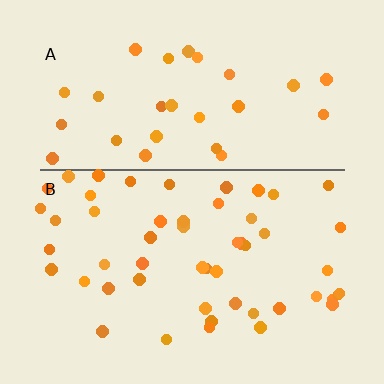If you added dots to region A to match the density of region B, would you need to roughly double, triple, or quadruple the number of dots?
Approximately double.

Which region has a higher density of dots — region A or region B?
B (the bottom).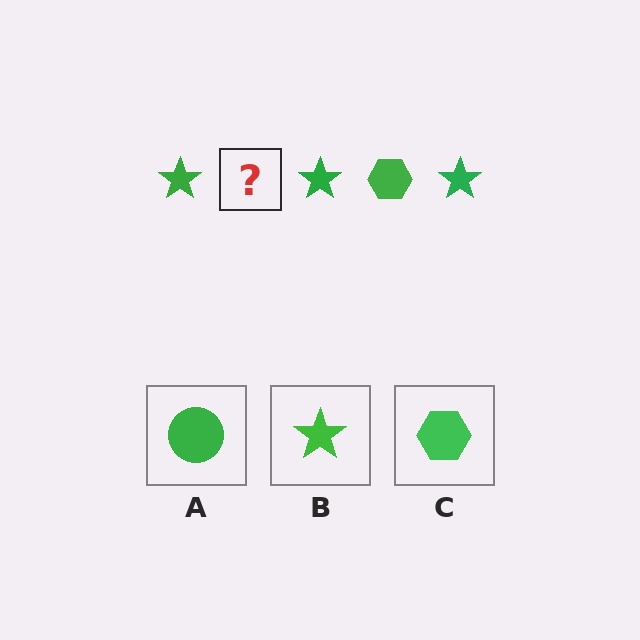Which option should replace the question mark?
Option C.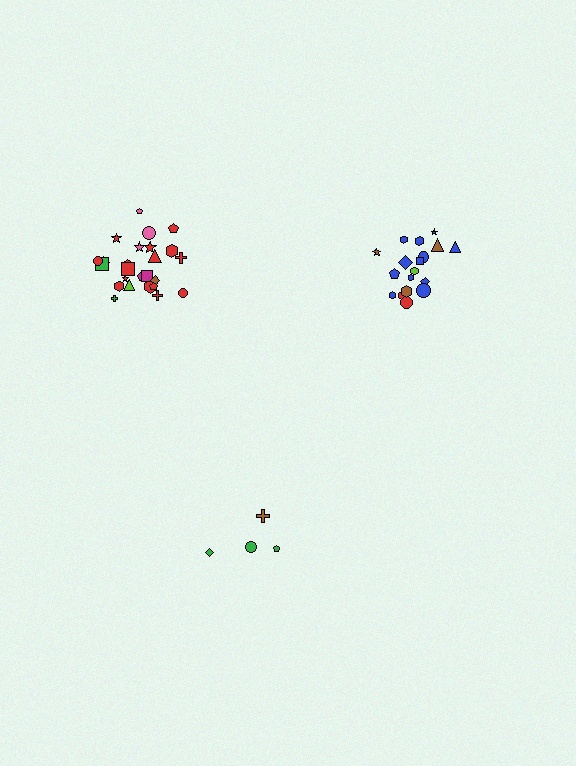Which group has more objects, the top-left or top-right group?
The top-left group.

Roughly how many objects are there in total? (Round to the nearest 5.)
Roughly 45 objects in total.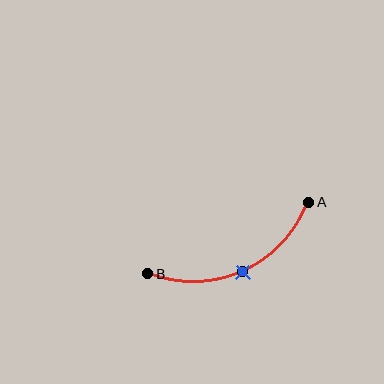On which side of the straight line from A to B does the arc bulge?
The arc bulges below the straight line connecting A and B.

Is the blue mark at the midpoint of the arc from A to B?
Yes. The blue mark lies on the arc at equal arc-length from both A and B — it is the arc midpoint.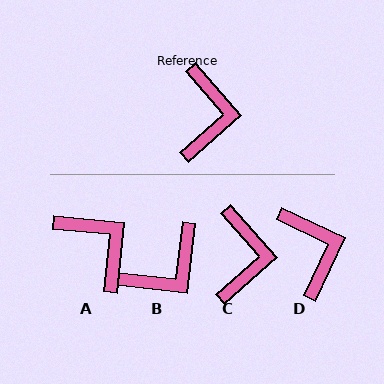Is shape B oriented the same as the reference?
No, it is off by about 47 degrees.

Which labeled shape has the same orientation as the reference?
C.